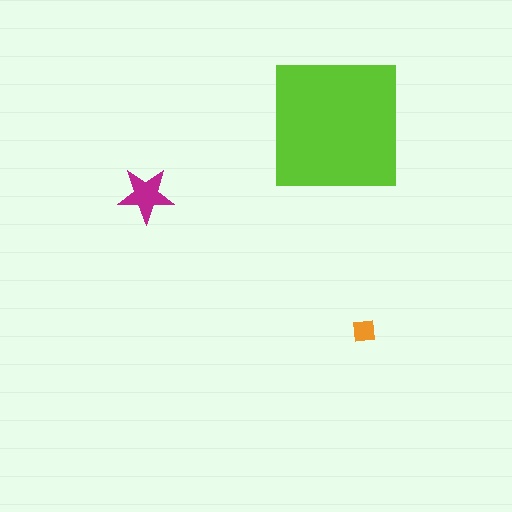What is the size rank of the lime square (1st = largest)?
1st.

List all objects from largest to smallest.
The lime square, the magenta star, the orange square.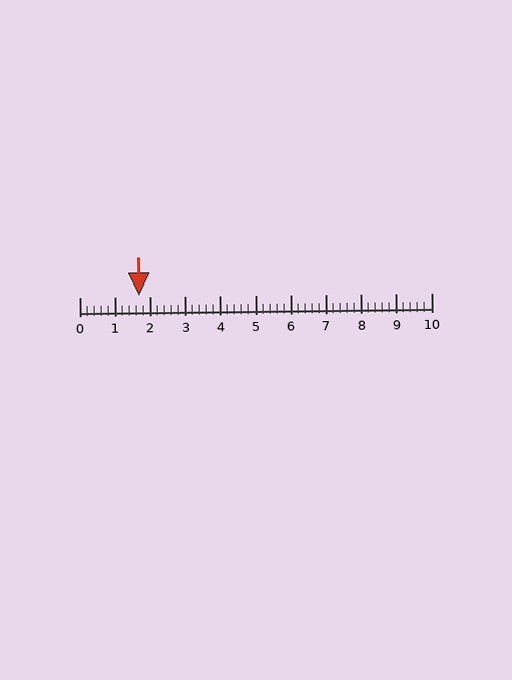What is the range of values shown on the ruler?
The ruler shows values from 0 to 10.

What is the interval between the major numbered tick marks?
The major tick marks are spaced 1 units apart.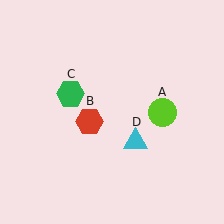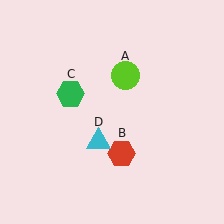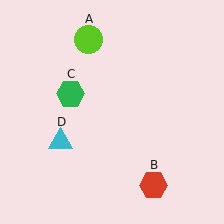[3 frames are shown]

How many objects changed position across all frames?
3 objects changed position: lime circle (object A), red hexagon (object B), cyan triangle (object D).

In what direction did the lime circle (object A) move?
The lime circle (object A) moved up and to the left.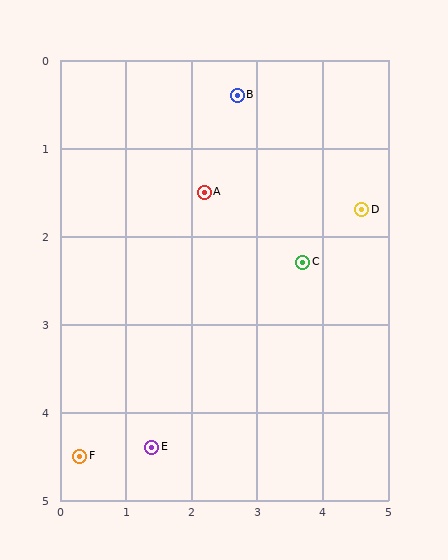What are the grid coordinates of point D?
Point D is at approximately (4.6, 1.7).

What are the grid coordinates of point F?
Point F is at approximately (0.3, 4.5).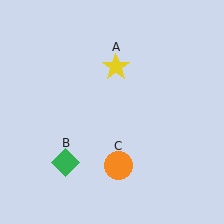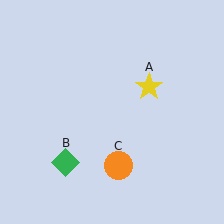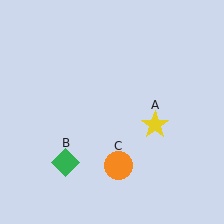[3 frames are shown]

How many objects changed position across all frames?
1 object changed position: yellow star (object A).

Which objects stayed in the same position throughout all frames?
Green diamond (object B) and orange circle (object C) remained stationary.